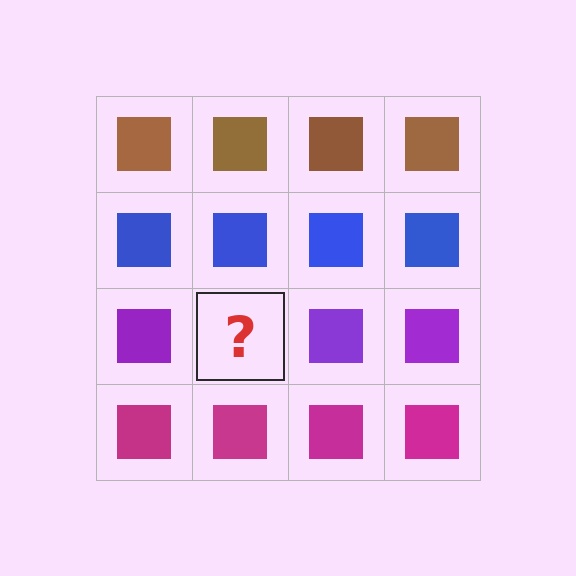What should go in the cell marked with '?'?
The missing cell should contain a purple square.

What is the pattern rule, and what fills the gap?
The rule is that each row has a consistent color. The gap should be filled with a purple square.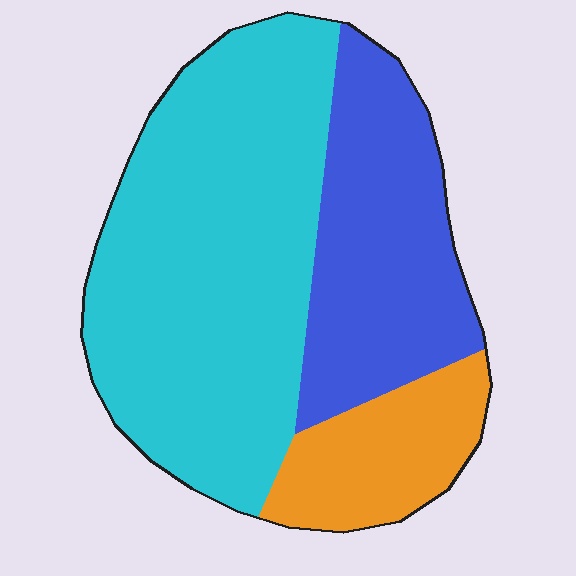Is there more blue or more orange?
Blue.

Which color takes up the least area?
Orange, at roughly 15%.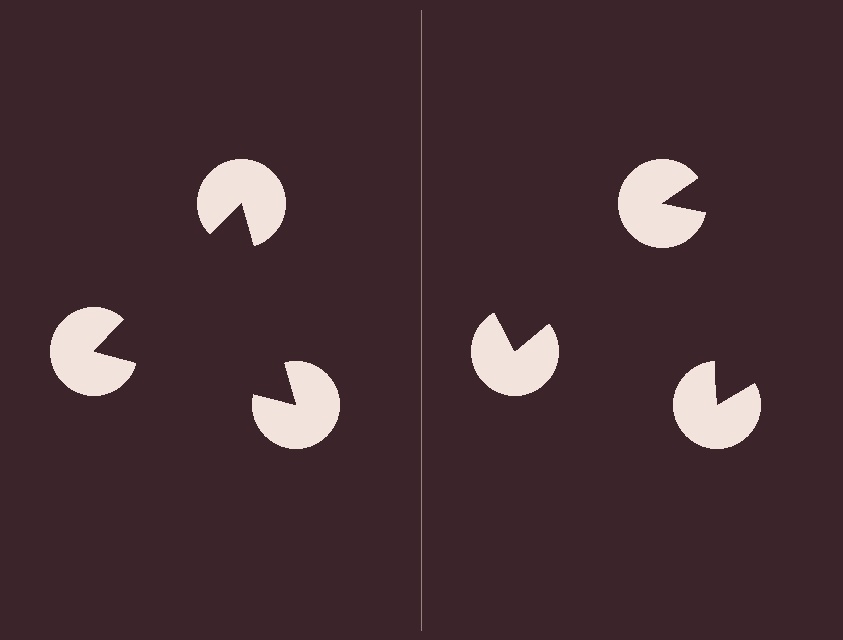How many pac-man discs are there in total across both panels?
6 — 3 on each side.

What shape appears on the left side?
An illusory triangle.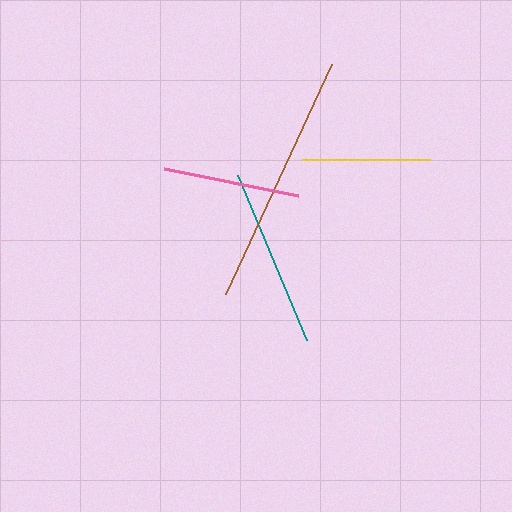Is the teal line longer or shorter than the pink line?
The teal line is longer than the pink line.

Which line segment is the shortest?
The yellow line is the shortest at approximately 128 pixels.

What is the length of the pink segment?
The pink segment is approximately 136 pixels long.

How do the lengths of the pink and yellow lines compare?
The pink and yellow lines are approximately the same length.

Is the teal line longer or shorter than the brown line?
The brown line is longer than the teal line.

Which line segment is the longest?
The brown line is the longest at approximately 252 pixels.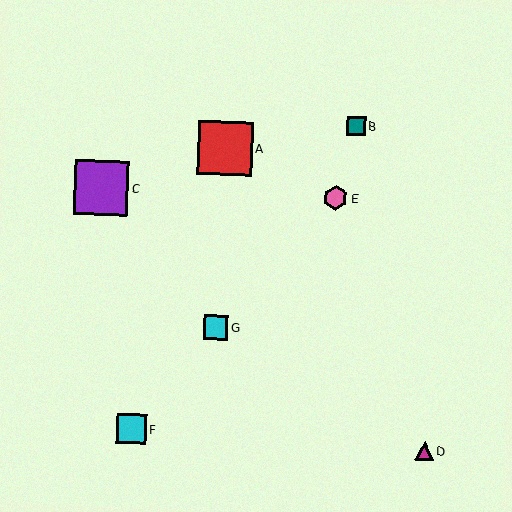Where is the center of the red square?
The center of the red square is at (225, 148).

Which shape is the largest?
The purple square (labeled C) is the largest.